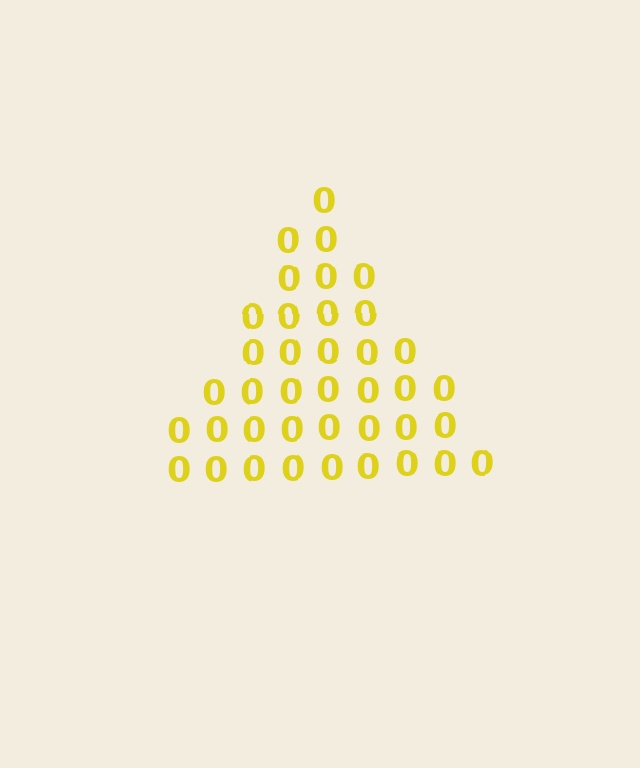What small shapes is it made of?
It is made of small digit 0's.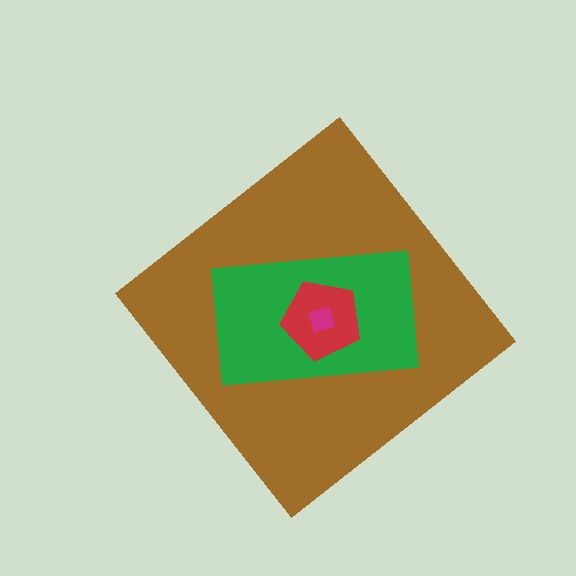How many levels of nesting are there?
4.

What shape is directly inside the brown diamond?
The green rectangle.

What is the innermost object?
The magenta square.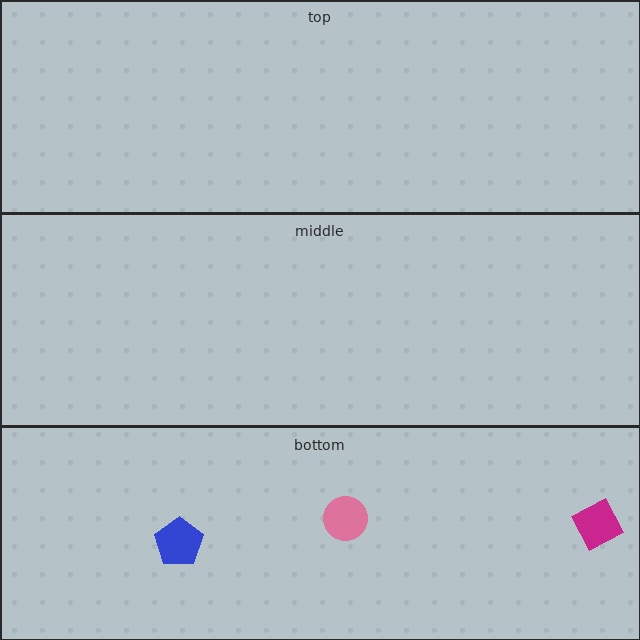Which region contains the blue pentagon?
The bottom region.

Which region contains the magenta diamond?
The bottom region.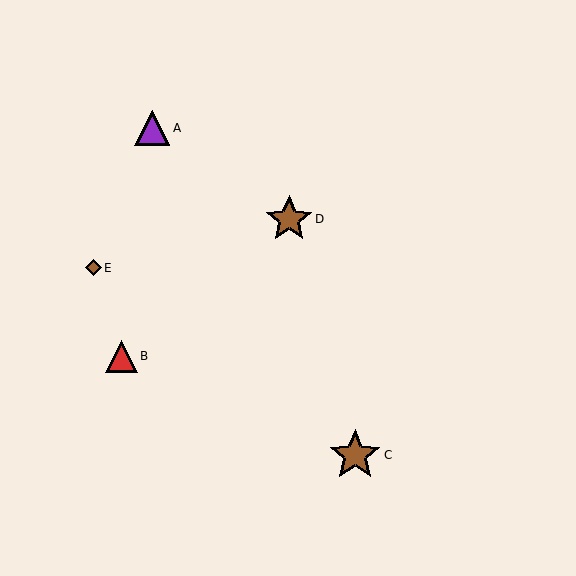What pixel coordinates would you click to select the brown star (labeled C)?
Click at (355, 455) to select the brown star C.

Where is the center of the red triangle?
The center of the red triangle is at (121, 356).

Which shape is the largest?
The brown star (labeled C) is the largest.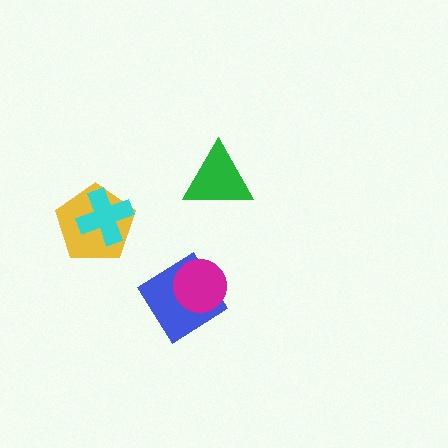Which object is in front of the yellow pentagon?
The cyan cross is in front of the yellow pentagon.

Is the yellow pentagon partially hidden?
Yes, it is partially covered by another shape.